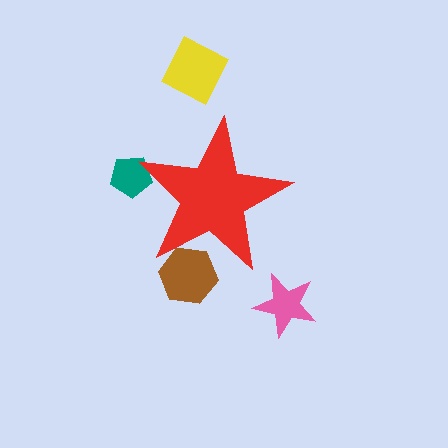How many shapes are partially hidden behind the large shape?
2 shapes are partially hidden.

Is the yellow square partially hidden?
No, the yellow square is fully visible.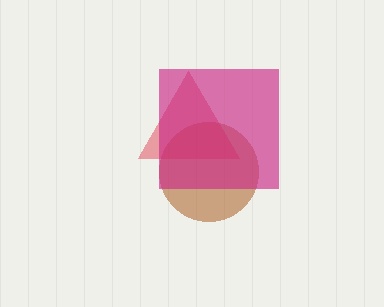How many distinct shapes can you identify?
There are 3 distinct shapes: a brown circle, a red triangle, a magenta square.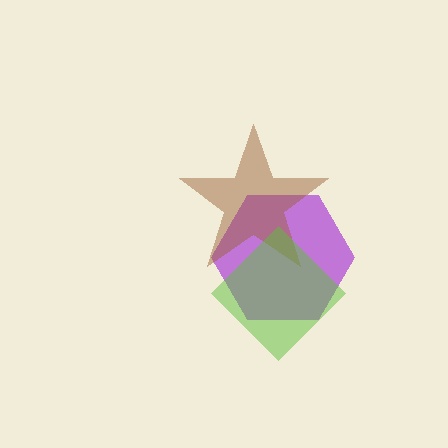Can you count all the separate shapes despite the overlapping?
Yes, there are 3 separate shapes.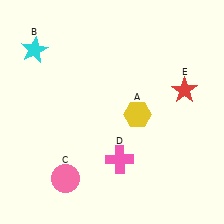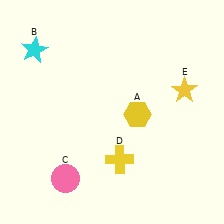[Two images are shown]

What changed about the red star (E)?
In Image 1, E is red. In Image 2, it changed to yellow.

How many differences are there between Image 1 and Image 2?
There are 2 differences between the two images.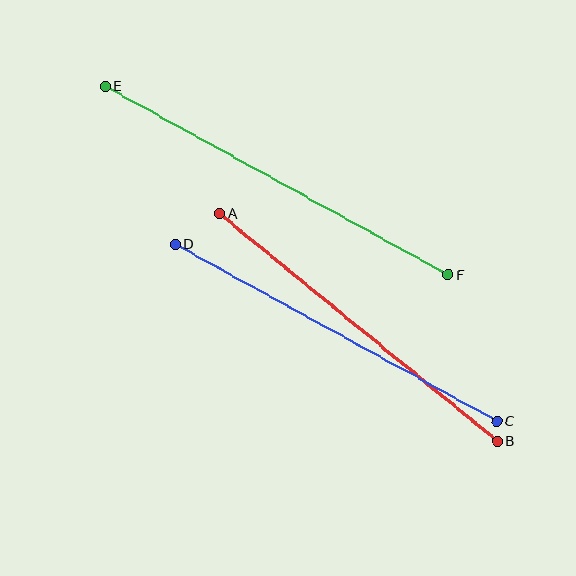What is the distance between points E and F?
The distance is approximately 391 pixels.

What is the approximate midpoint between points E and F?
The midpoint is at approximately (277, 181) pixels.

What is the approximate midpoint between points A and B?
The midpoint is at approximately (359, 327) pixels.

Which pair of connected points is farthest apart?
Points E and F are farthest apart.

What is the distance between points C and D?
The distance is approximately 367 pixels.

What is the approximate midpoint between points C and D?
The midpoint is at approximately (336, 332) pixels.